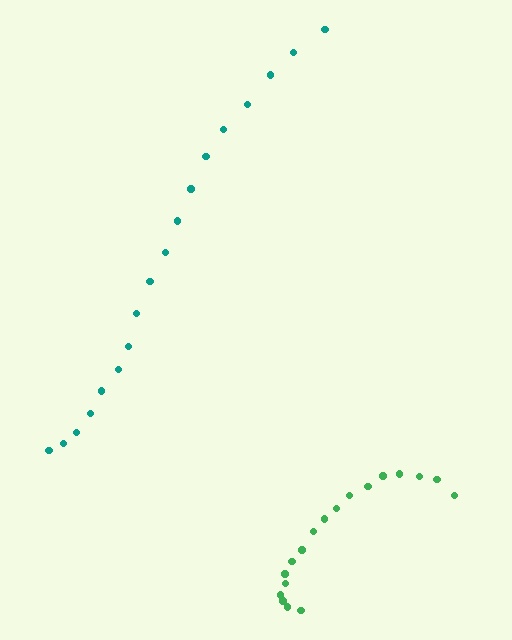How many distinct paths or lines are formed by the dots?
There are 2 distinct paths.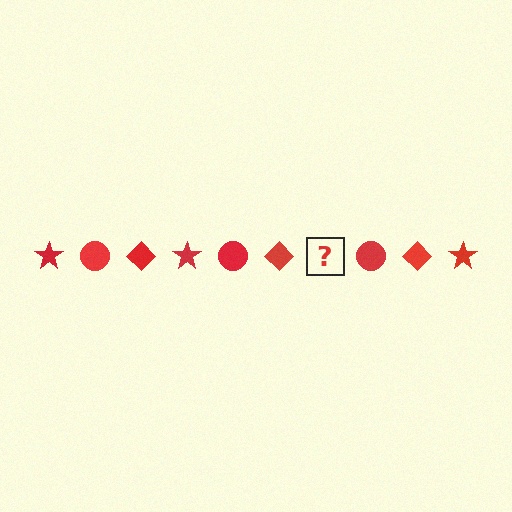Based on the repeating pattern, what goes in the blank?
The blank should be a red star.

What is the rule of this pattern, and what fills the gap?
The rule is that the pattern cycles through star, circle, diamond shapes in red. The gap should be filled with a red star.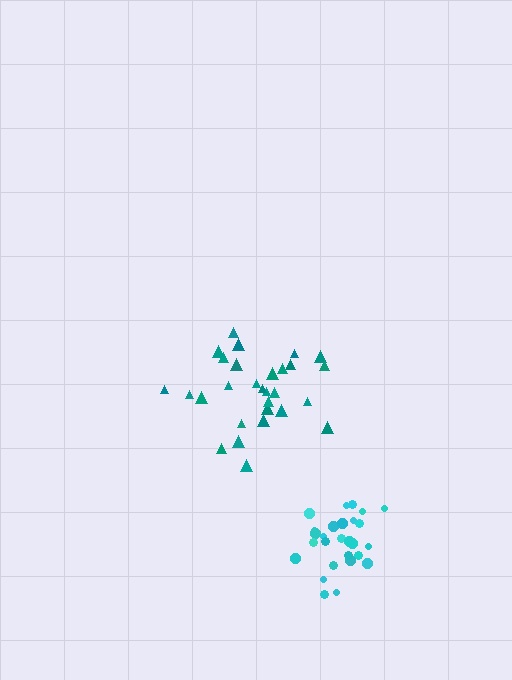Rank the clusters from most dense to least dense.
cyan, teal.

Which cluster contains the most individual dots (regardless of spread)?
Teal (29).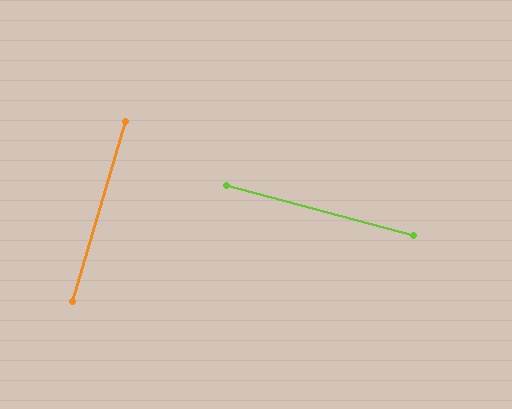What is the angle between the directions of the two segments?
Approximately 89 degrees.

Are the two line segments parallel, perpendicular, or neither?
Perpendicular — they meet at approximately 89°.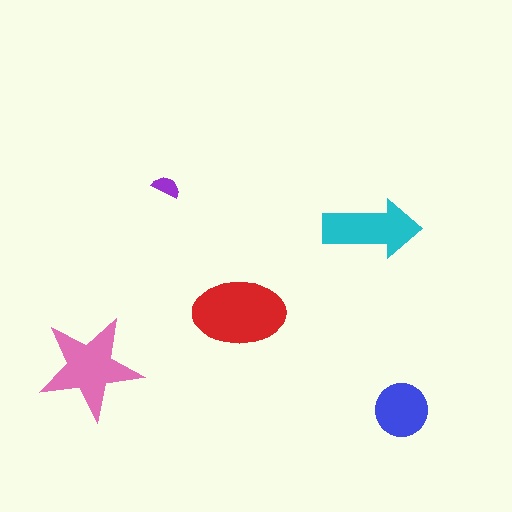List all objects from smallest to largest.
The purple semicircle, the blue circle, the cyan arrow, the pink star, the red ellipse.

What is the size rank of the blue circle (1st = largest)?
4th.